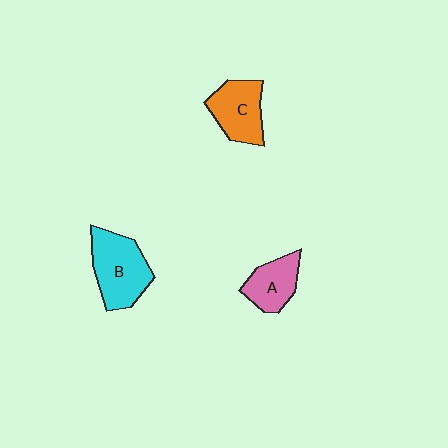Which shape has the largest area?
Shape B (cyan).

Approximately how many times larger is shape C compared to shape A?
Approximately 1.2 times.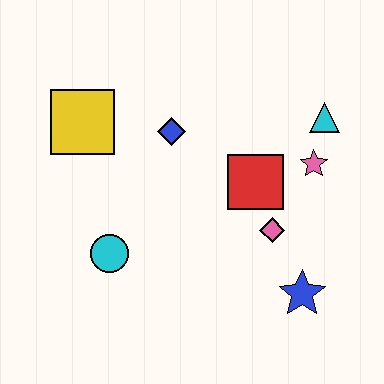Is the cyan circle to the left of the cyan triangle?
Yes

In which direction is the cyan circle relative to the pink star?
The cyan circle is to the left of the pink star.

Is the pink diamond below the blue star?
No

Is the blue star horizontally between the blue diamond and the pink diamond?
No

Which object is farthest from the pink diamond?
The yellow square is farthest from the pink diamond.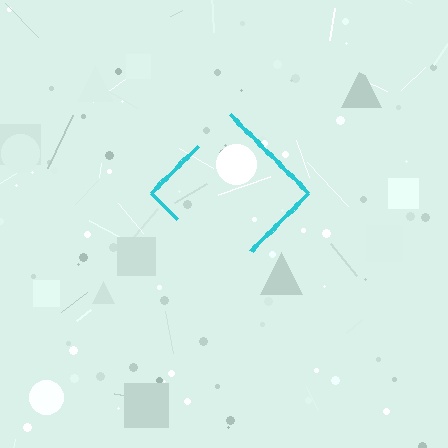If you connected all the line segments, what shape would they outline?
They would outline a diamond.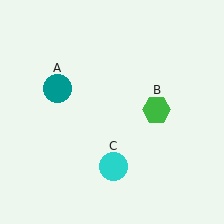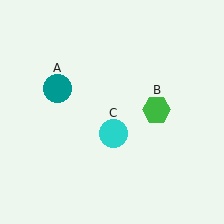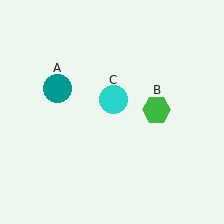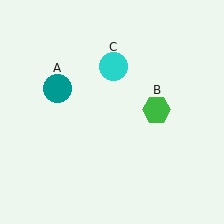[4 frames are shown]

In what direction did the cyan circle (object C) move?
The cyan circle (object C) moved up.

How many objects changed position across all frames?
1 object changed position: cyan circle (object C).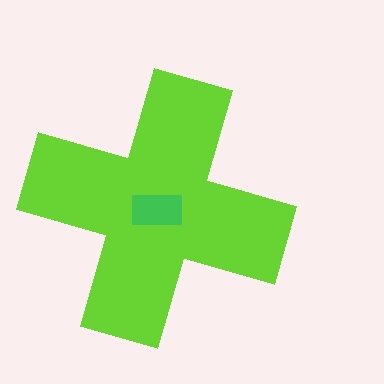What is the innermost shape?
The green rectangle.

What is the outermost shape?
The lime cross.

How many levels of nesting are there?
2.